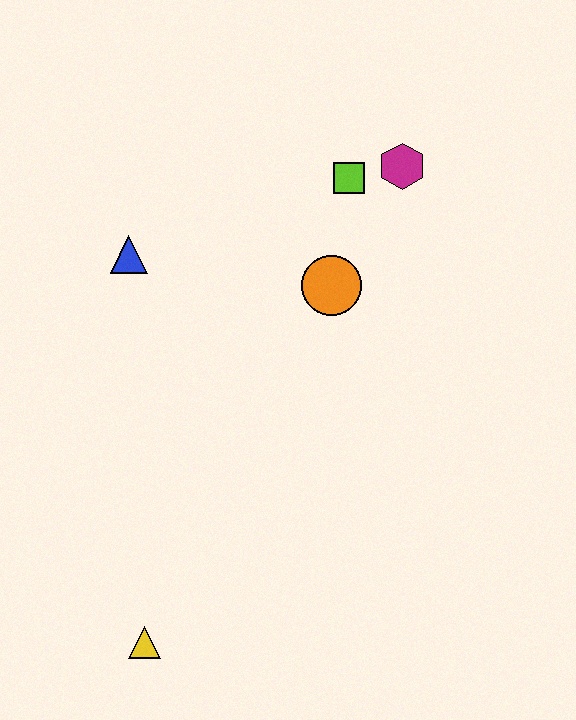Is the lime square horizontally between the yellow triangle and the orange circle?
No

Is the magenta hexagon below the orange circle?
No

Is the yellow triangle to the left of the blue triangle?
No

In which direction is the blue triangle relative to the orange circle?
The blue triangle is to the left of the orange circle.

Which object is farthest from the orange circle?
The yellow triangle is farthest from the orange circle.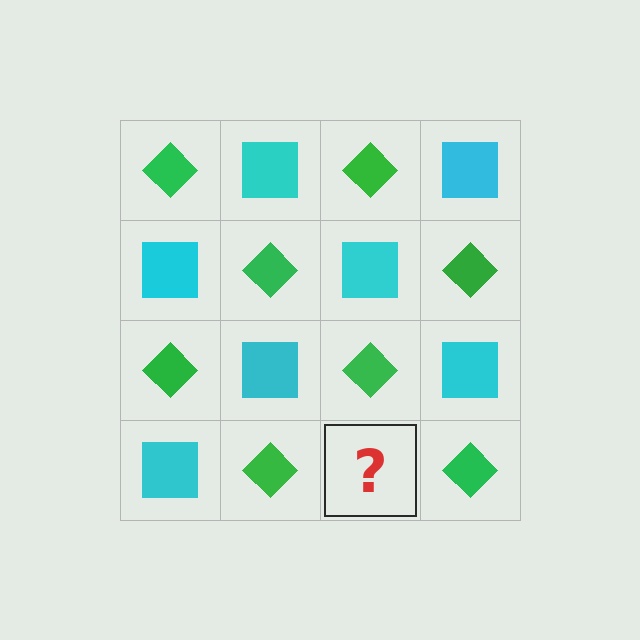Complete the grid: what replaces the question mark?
The question mark should be replaced with a cyan square.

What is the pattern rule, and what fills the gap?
The rule is that it alternates green diamond and cyan square in a checkerboard pattern. The gap should be filled with a cyan square.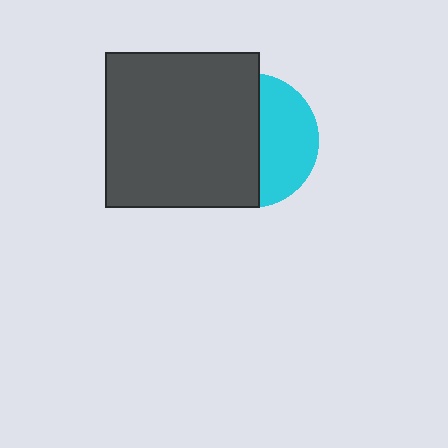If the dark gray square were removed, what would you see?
You would see the complete cyan circle.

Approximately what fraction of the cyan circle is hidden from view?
Roughly 58% of the cyan circle is hidden behind the dark gray square.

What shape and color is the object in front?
The object in front is a dark gray square.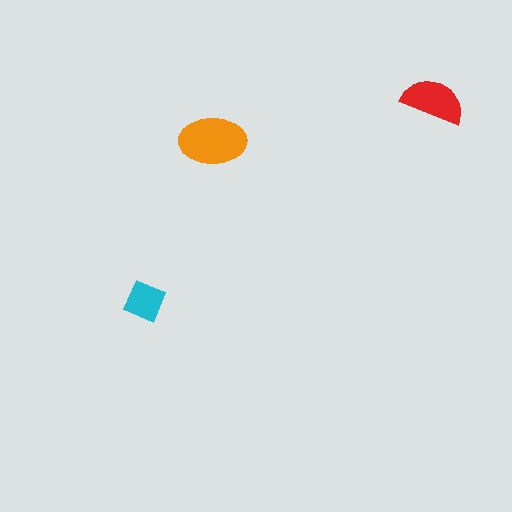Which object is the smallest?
The cyan diamond.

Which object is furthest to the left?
The cyan diamond is leftmost.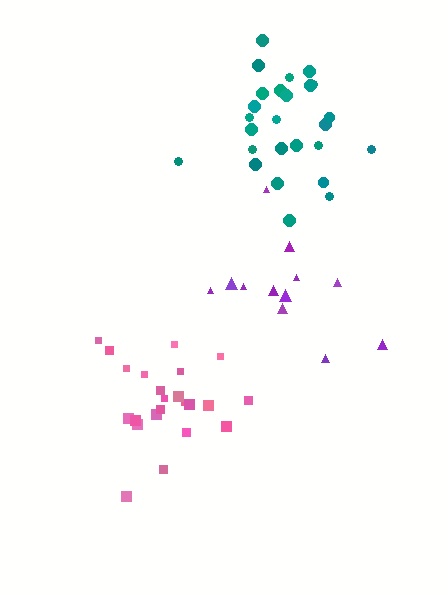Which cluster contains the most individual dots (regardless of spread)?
Teal (26).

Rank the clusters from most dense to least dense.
pink, teal, purple.